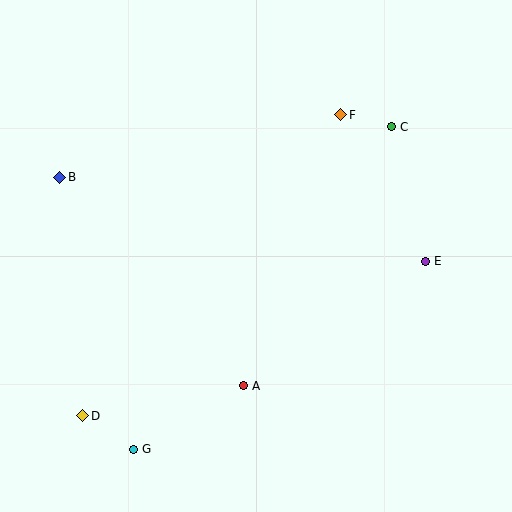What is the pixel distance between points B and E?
The distance between B and E is 376 pixels.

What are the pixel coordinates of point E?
Point E is at (426, 261).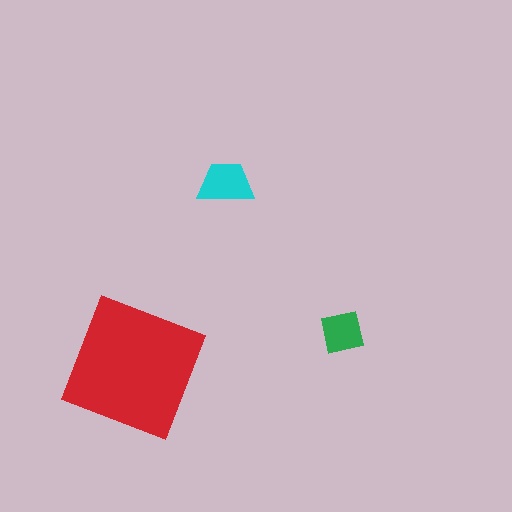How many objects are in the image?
There are 3 objects in the image.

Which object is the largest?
The red square.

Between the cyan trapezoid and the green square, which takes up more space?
The cyan trapezoid.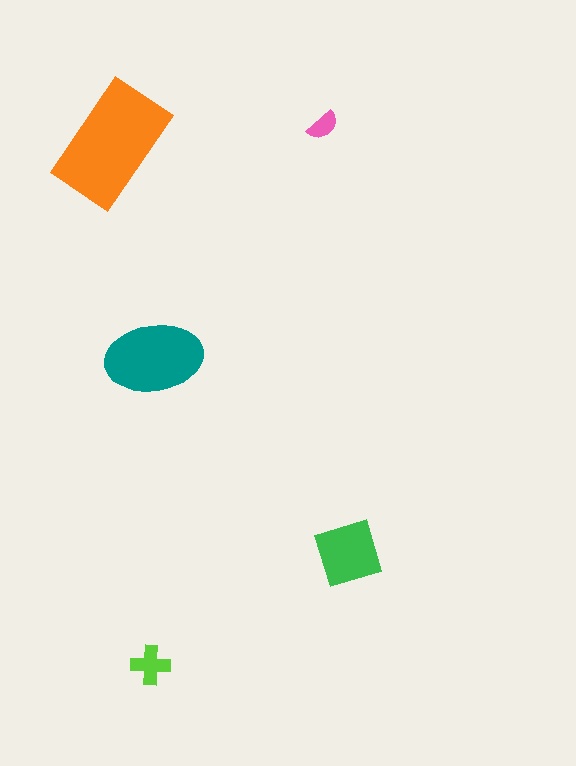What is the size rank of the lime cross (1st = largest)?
4th.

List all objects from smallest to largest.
The pink semicircle, the lime cross, the green diamond, the teal ellipse, the orange rectangle.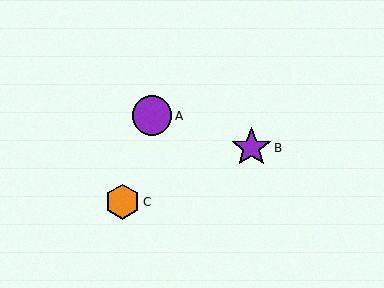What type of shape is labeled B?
Shape B is a purple star.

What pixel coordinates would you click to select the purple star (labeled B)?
Click at (251, 148) to select the purple star B.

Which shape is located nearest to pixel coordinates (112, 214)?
The orange hexagon (labeled C) at (123, 202) is nearest to that location.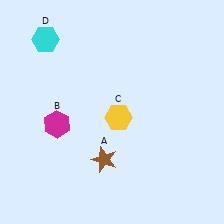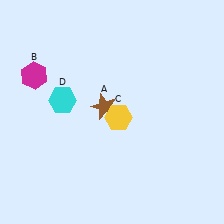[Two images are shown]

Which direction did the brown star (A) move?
The brown star (A) moved up.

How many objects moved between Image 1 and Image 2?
3 objects moved between the two images.